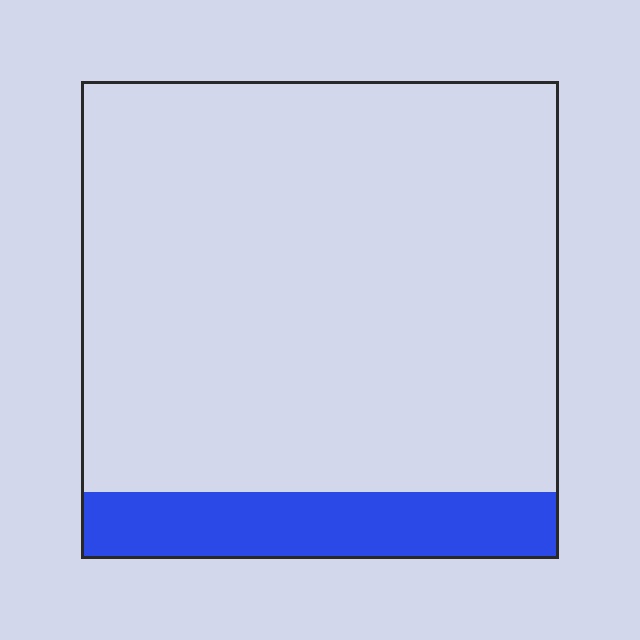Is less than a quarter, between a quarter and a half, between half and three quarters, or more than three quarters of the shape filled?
Less than a quarter.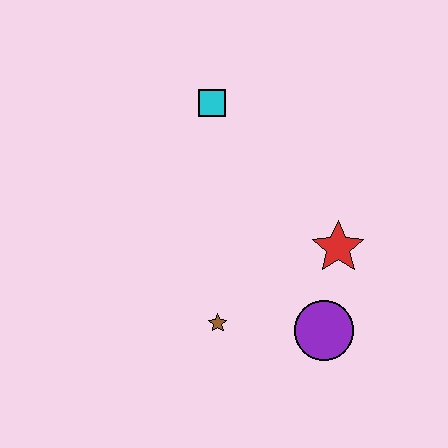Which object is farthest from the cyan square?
The purple circle is farthest from the cyan square.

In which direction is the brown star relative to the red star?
The brown star is to the left of the red star.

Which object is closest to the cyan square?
The red star is closest to the cyan square.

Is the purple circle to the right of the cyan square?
Yes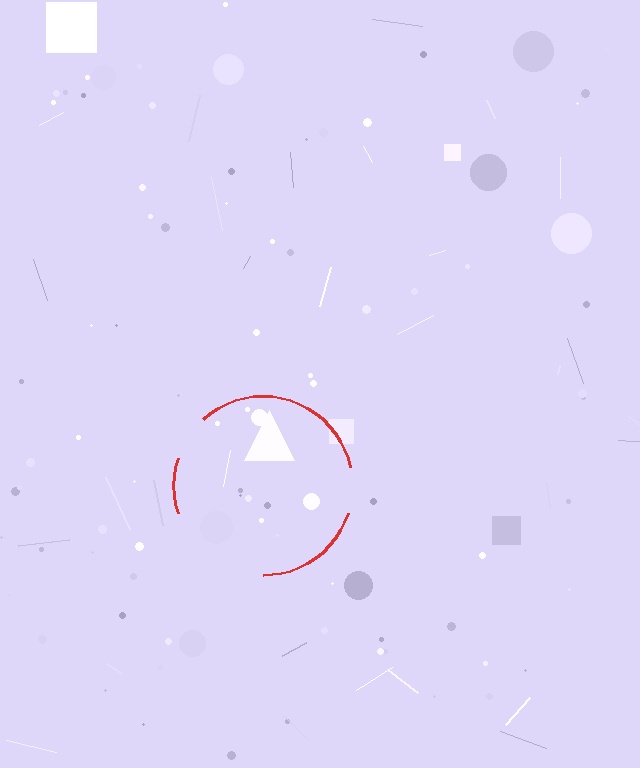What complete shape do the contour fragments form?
The contour fragments form a circle.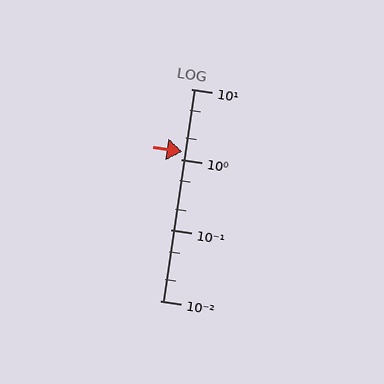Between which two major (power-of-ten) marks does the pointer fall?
The pointer is between 1 and 10.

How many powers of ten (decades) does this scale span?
The scale spans 3 decades, from 0.01 to 10.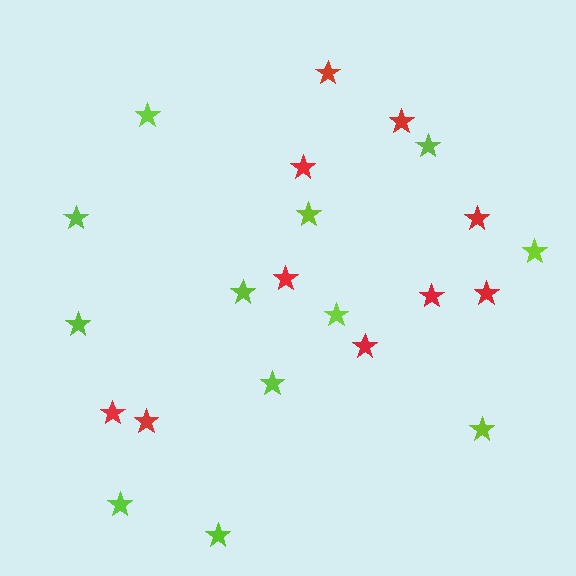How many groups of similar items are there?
There are 2 groups: one group of red stars (10) and one group of lime stars (12).